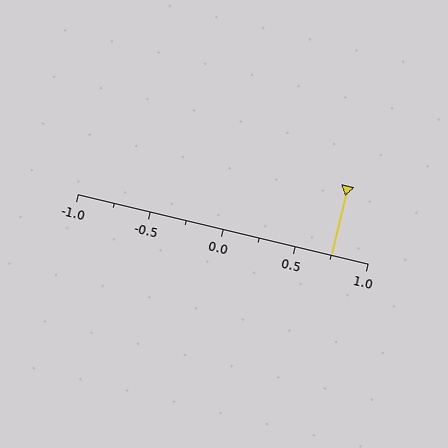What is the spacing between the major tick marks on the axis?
The major ticks are spaced 0.5 apart.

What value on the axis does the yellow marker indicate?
The marker indicates approximately 0.75.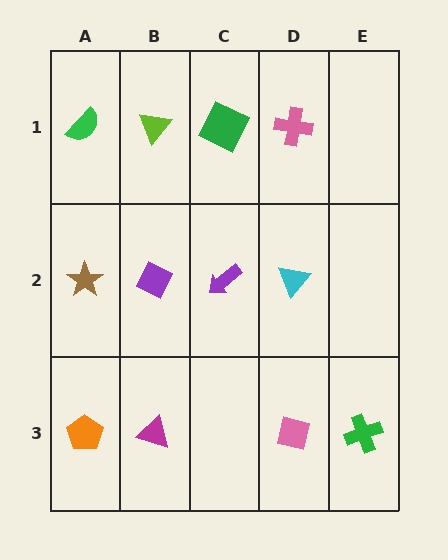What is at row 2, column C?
A purple arrow.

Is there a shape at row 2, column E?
No, that cell is empty.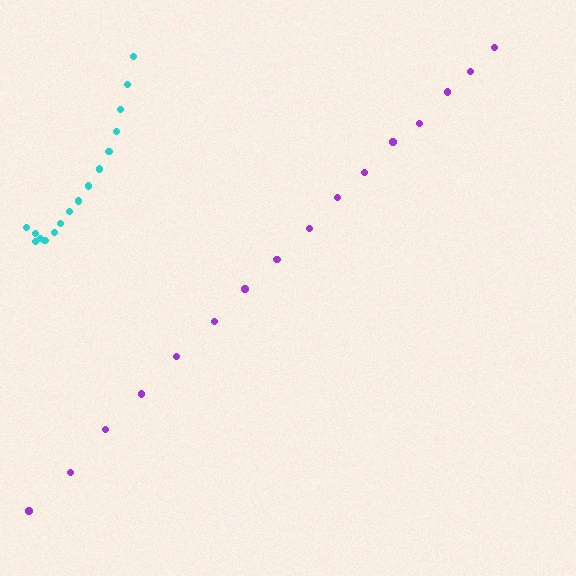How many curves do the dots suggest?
There are 2 distinct paths.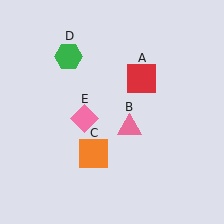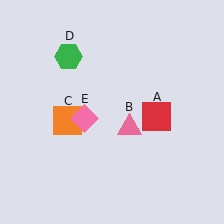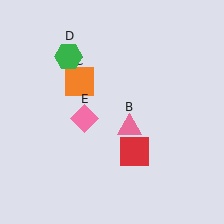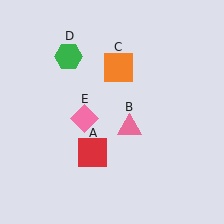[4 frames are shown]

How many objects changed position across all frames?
2 objects changed position: red square (object A), orange square (object C).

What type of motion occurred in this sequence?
The red square (object A), orange square (object C) rotated clockwise around the center of the scene.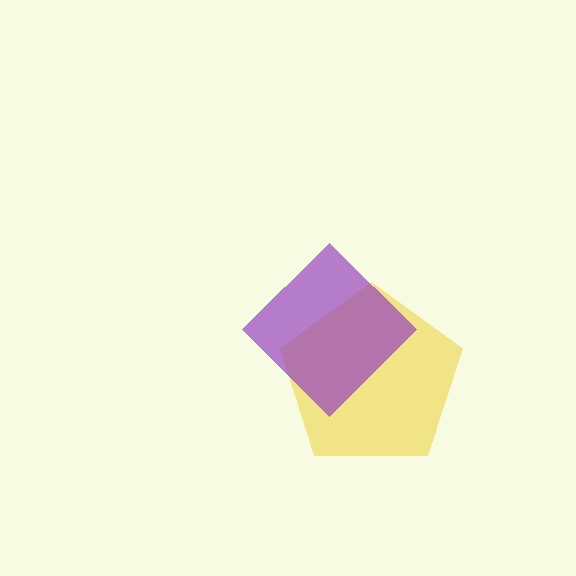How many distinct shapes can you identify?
There are 2 distinct shapes: a yellow pentagon, a purple diamond.